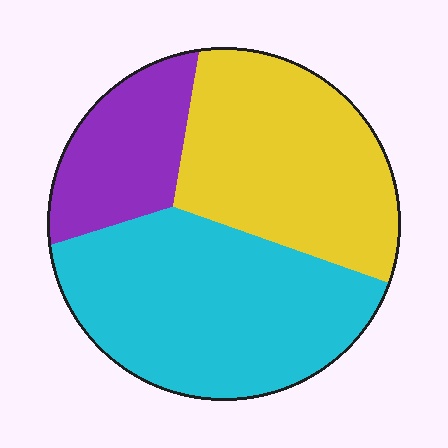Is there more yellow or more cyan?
Cyan.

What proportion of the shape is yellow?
Yellow covers 37% of the shape.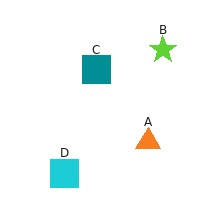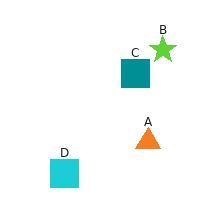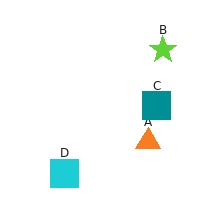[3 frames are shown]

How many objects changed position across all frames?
1 object changed position: teal square (object C).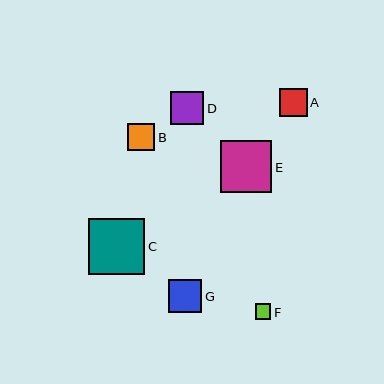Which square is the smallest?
Square F is the smallest with a size of approximately 15 pixels.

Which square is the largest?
Square C is the largest with a size of approximately 56 pixels.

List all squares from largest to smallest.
From largest to smallest: C, E, G, D, A, B, F.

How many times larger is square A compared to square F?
Square A is approximately 1.8 times the size of square F.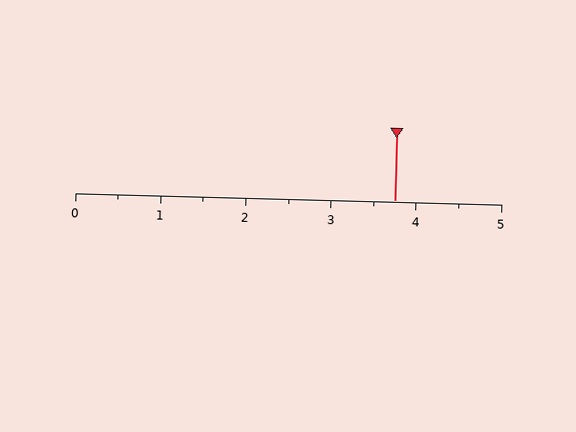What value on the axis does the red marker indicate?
The marker indicates approximately 3.8.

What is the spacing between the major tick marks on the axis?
The major ticks are spaced 1 apart.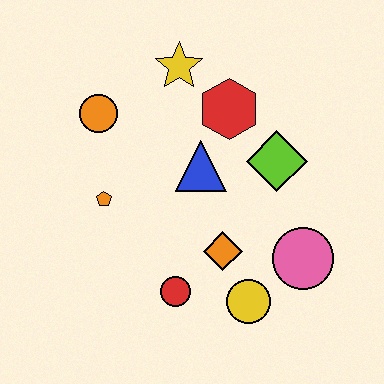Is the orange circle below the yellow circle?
No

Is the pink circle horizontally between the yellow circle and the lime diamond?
No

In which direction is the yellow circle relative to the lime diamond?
The yellow circle is below the lime diamond.